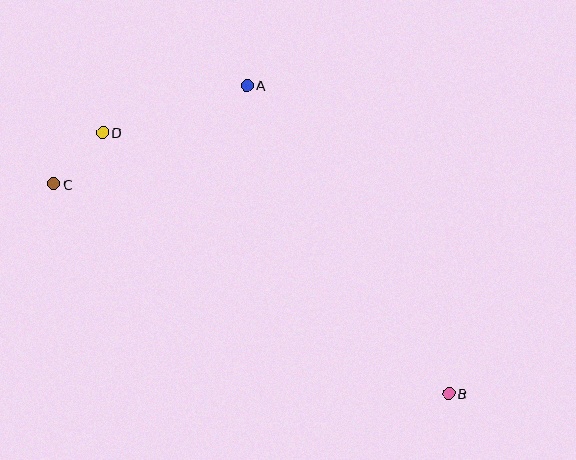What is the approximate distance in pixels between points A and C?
The distance between A and C is approximately 217 pixels.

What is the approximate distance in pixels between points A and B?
The distance between A and B is approximately 369 pixels.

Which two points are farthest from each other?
Points B and C are farthest from each other.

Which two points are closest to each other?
Points C and D are closest to each other.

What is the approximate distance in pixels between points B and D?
The distance between B and D is approximately 433 pixels.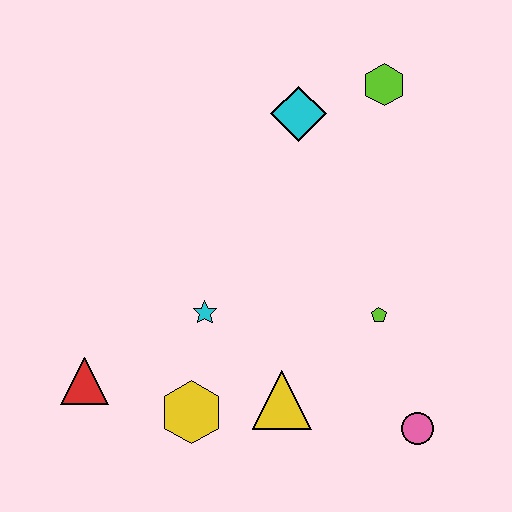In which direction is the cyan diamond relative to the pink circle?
The cyan diamond is above the pink circle.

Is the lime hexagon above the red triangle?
Yes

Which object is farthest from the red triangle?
The lime hexagon is farthest from the red triangle.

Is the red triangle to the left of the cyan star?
Yes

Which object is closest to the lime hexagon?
The cyan diamond is closest to the lime hexagon.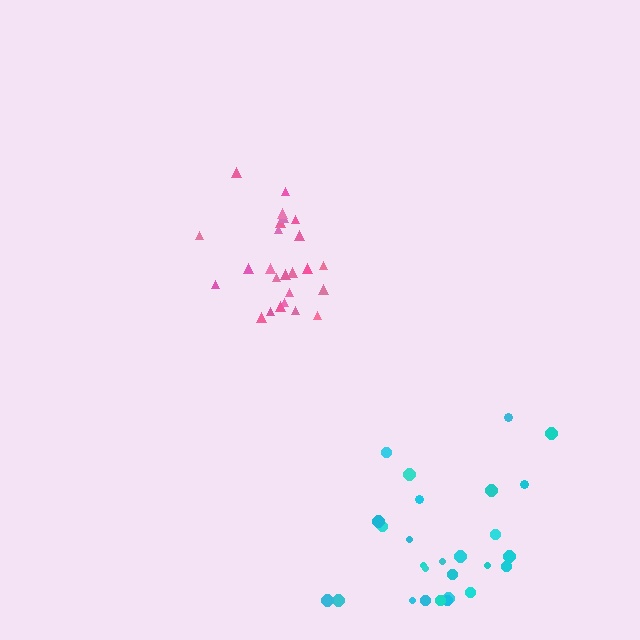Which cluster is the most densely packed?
Pink.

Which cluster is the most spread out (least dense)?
Cyan.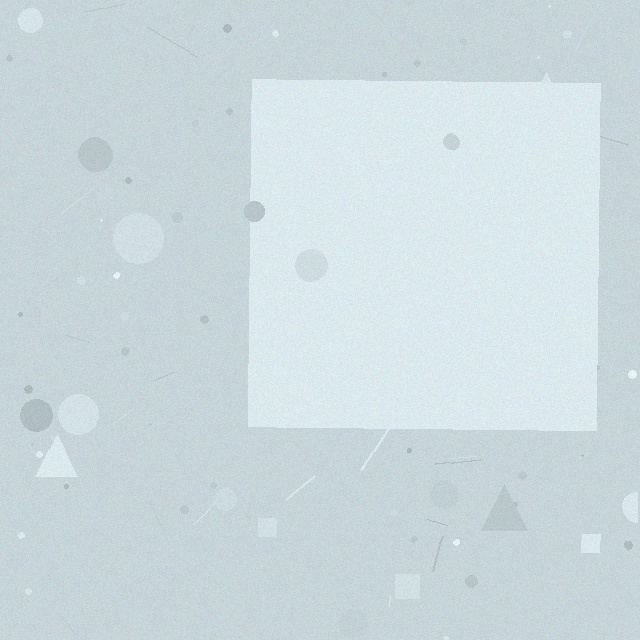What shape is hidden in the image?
A square is hidden in the image.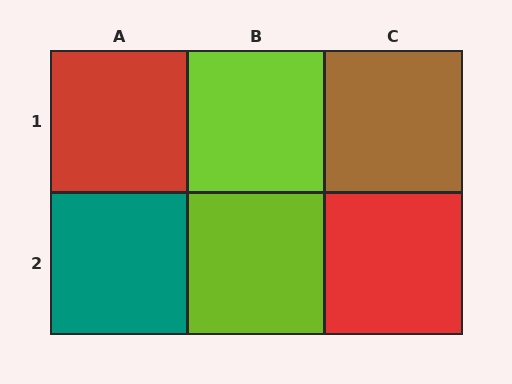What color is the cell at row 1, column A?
Red.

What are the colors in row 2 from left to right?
Teal, lime, red.